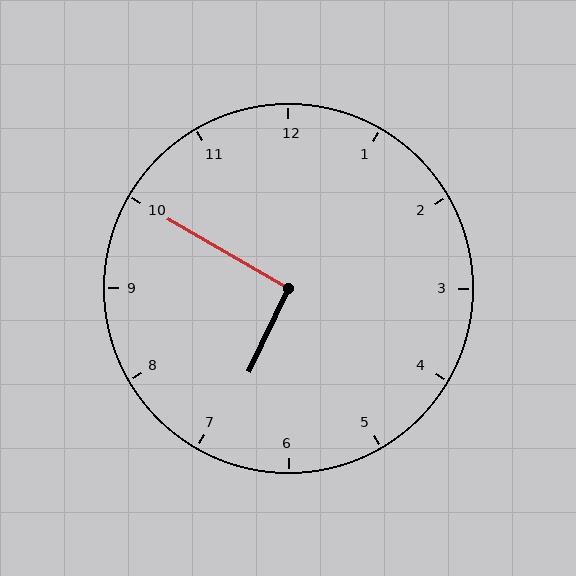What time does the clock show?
6:50.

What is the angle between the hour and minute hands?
Approximately 95 degrees.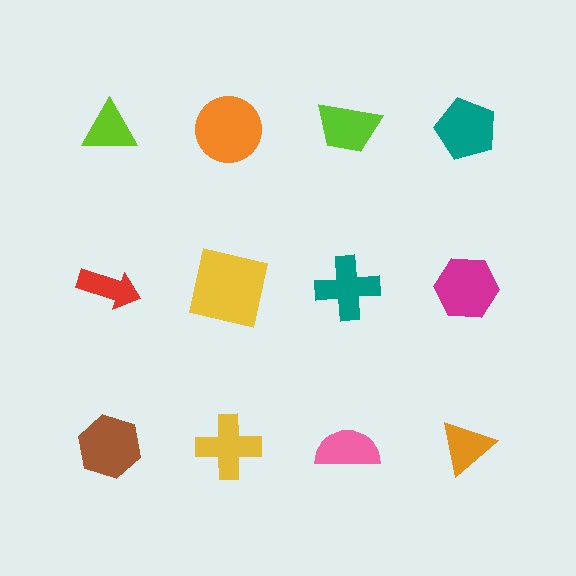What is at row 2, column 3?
A teal cross.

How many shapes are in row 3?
4 shapes.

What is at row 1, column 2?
An orange circle.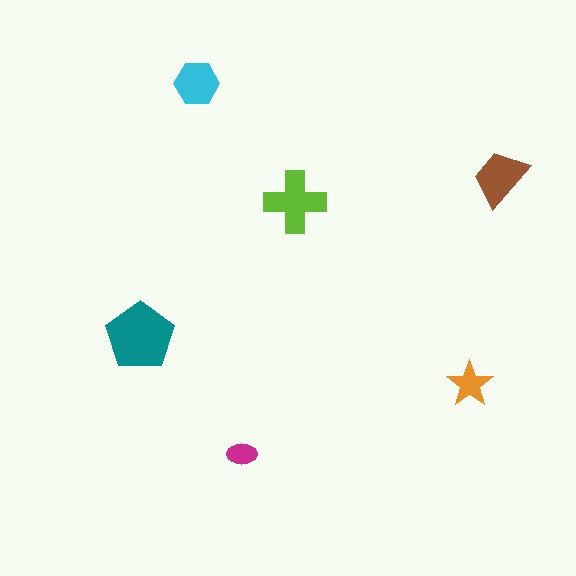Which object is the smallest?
The magenta ellipse.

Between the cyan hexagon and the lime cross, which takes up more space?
The lime cross.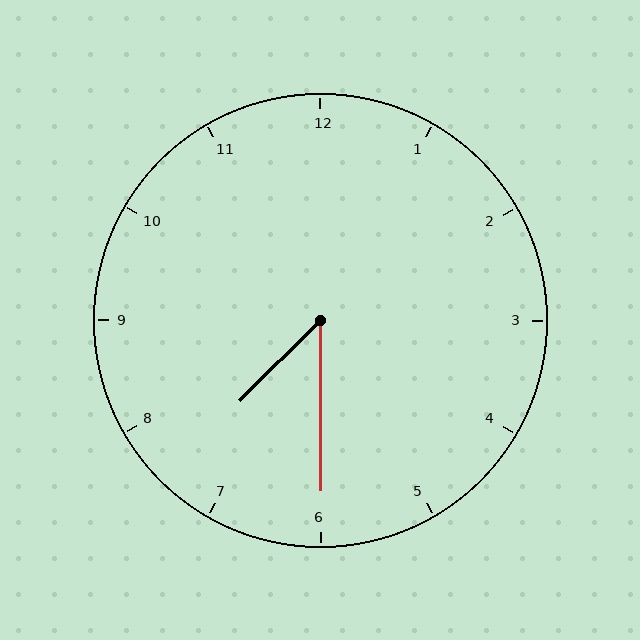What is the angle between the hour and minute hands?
Approximately 45 degrees.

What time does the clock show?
7:30.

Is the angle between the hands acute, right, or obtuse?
It is acute.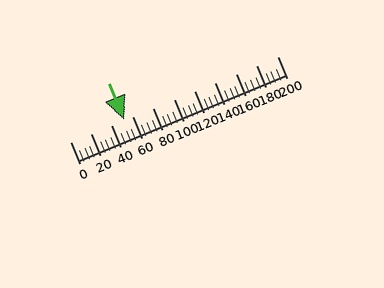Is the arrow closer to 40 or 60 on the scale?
The arrow is closer to 60.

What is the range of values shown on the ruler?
The ruler shows values from 0 to 200.